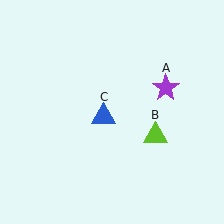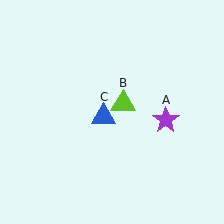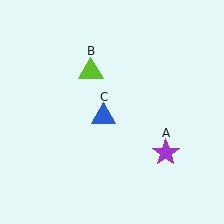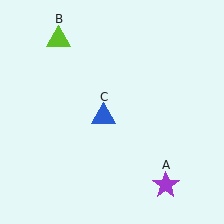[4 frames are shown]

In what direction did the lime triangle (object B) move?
The lime triangle (object B) moved up and to the left.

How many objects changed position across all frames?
2 objects changed position: purple star (object A), lime triangle (object B).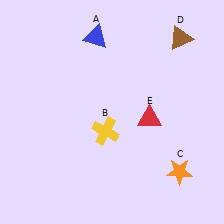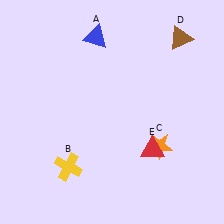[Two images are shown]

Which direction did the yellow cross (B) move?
The yellow cross (B) moved left.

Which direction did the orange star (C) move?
The orange star (C) moved up.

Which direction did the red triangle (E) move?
The red triangle (E) moved down.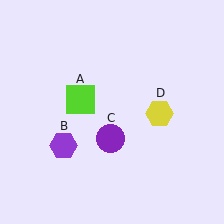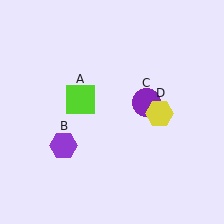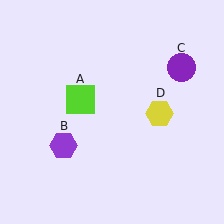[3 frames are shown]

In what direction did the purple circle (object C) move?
The purple circle (object C) moved up and to the right.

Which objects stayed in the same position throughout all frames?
Lime square (object A) and purple hexagon (object B) and yellow hexagon (object D) remained stationary.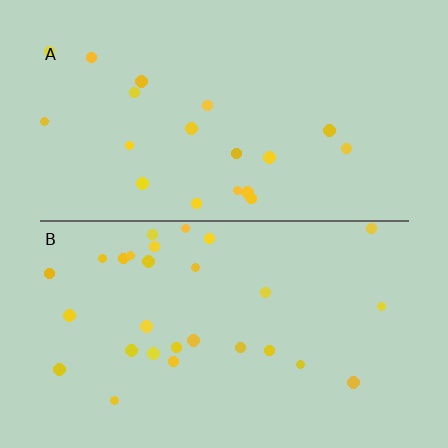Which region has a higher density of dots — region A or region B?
B (the bottom).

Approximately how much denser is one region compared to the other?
Approximately 1.5× — region B over region A.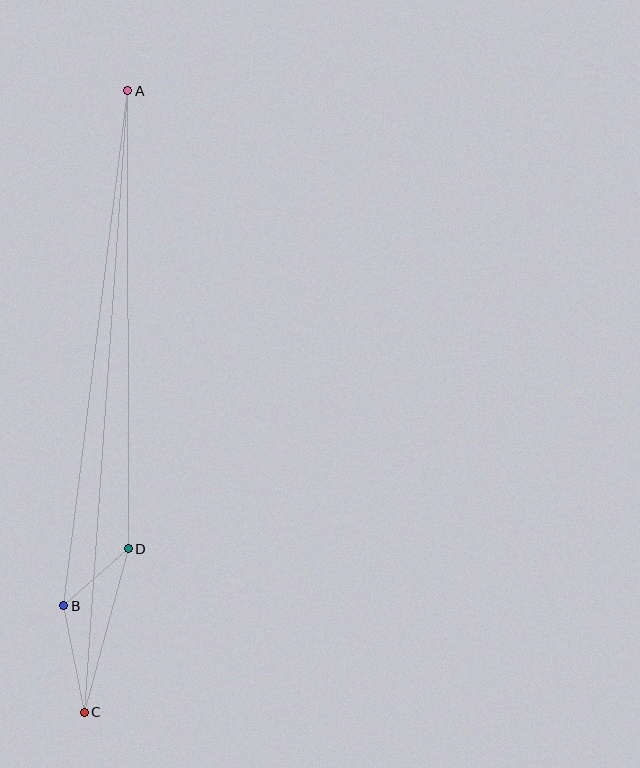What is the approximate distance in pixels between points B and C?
The distance between B and C is approximately 109 pixels.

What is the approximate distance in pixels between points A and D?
The distance between A and D is approximately 458 pixels.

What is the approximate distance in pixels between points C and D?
The distance between C and D is approximately 169 pixels.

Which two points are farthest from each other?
Points A and C are farthest from each other.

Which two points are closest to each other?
Points B and D are closest to each other.